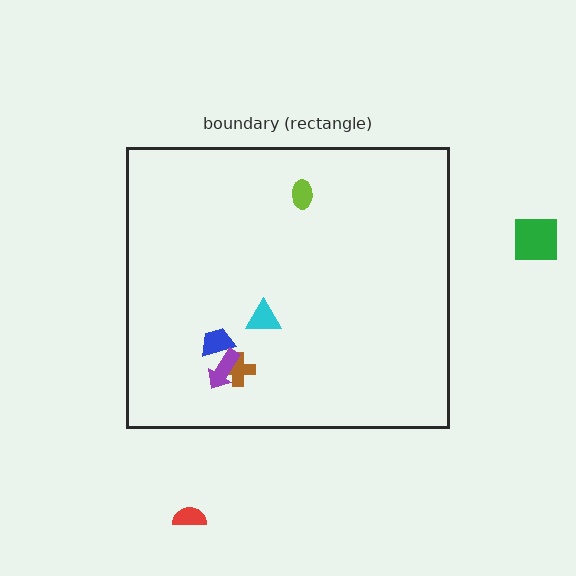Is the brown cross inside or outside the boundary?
Inside.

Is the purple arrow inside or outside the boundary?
Inside.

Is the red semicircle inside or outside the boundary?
Outside.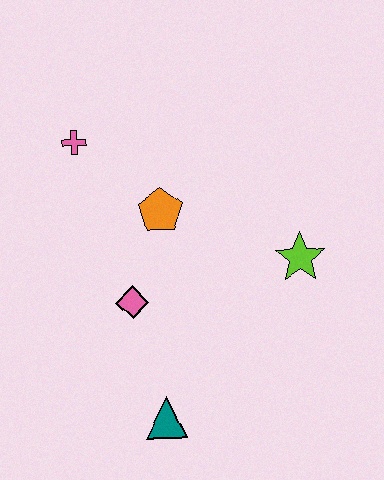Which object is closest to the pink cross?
The orange pentagon is closest to the pink cross.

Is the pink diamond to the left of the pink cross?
No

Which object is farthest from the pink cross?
The teal triangle is farthest from the pink cross.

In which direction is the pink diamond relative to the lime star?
The pink diamond is to the left of the lime star.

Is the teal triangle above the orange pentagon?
No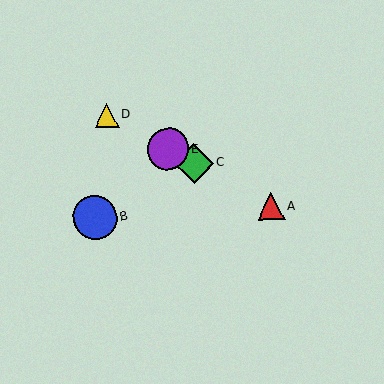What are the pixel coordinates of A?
Object A is at (271, 206).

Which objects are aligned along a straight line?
Objects A, C, D, E are aligned along a straight line.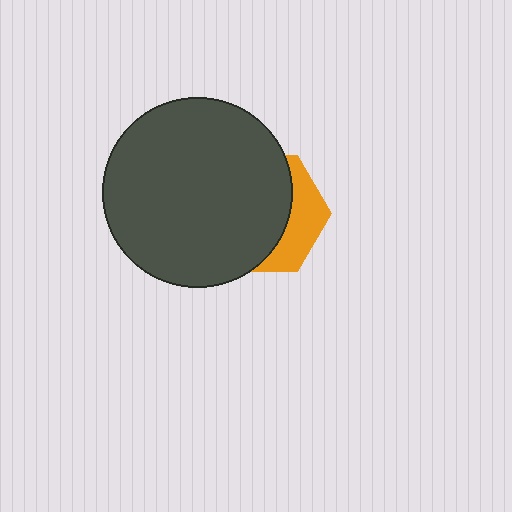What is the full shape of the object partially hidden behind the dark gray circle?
The partially hidden object is an orange hexagon.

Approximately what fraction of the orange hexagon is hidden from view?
Roughly 69% of the orange hexagon is hidden behind the dark gray circle.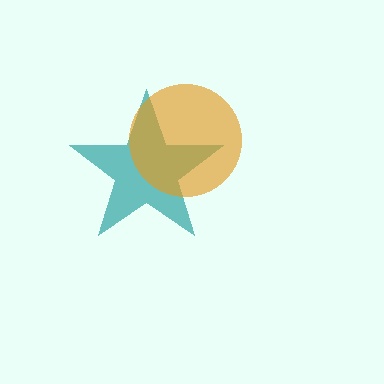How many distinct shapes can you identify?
There are 2 distinct shapes: a teal star, an orange circle.